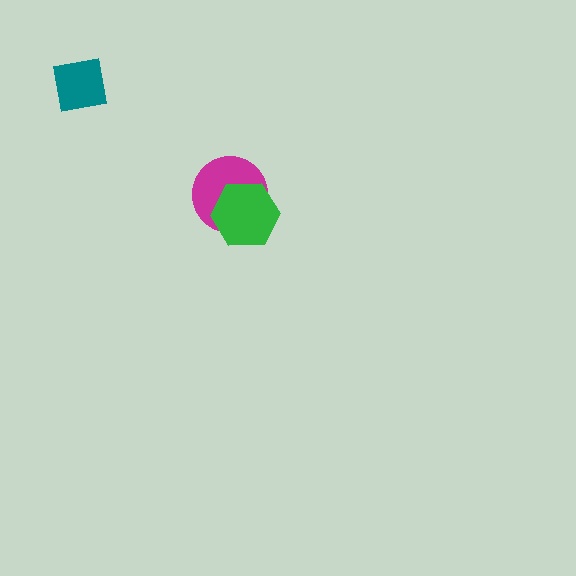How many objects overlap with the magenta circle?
1 object overlaps with the magenta circle.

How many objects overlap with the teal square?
0 objects overlap with the teal square.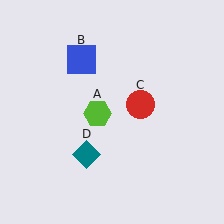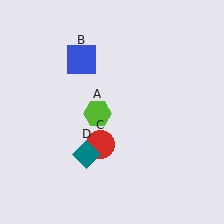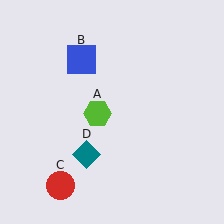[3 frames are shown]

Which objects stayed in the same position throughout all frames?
Lime hexagon (object A) and blue square (object B) and teal diamond (object D) remained stationary.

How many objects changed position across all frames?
1 object changed position: red circle (object C).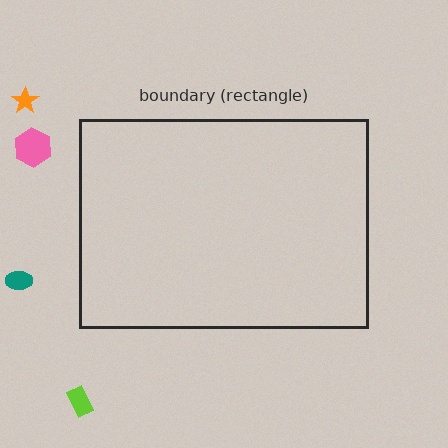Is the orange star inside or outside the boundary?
Outside.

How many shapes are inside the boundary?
0 inside, 4 outside.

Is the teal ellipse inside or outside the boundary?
Outside.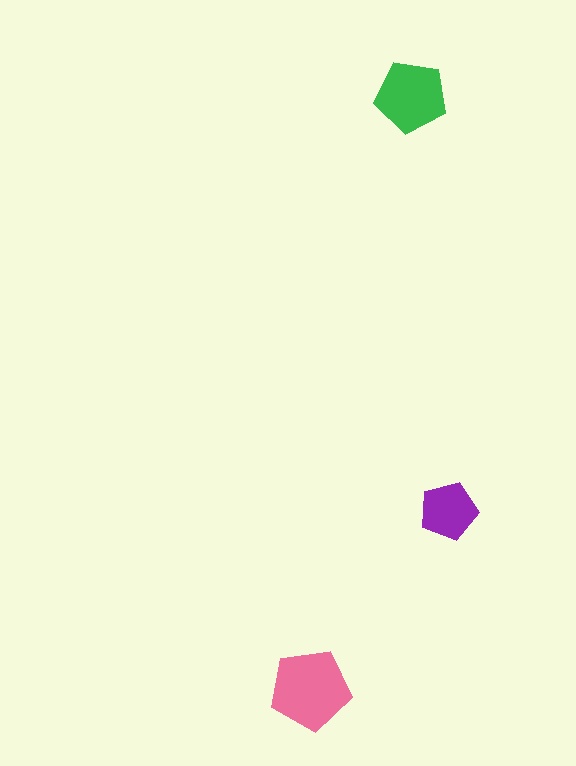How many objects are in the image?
There are 3 objects in the image.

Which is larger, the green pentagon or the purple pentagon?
The green one.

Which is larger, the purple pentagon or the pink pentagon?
The pink one.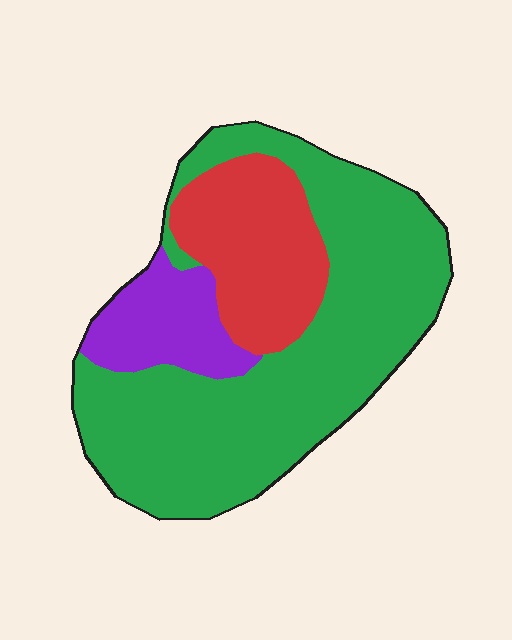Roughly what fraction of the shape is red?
Red takes up about one fifth (1/5) of the shape.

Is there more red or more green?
Green.